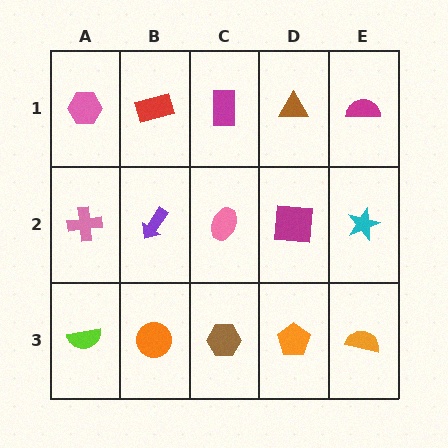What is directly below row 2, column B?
An orange circle.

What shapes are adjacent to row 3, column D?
A magenta square (row 2, column D), a brown hexagon (row 3, column C), an orange semicircle (row 3, column E).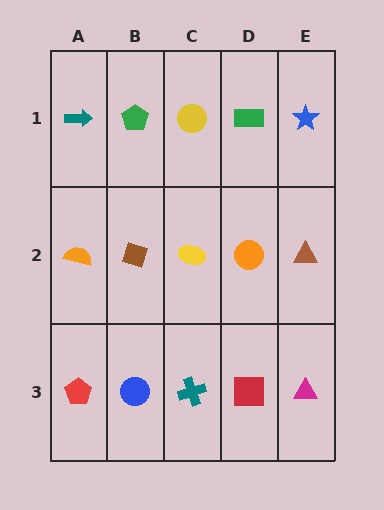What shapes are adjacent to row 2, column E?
A blue star (row 1, column E), a magenta triangle (row 3, column E), an orange circle (row 2, column D).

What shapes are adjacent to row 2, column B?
A green pentagon (row 1, column B), a blue circle (row 3, column B), an orange semicircle (row 2, column A), a yellow ellipse (row 2, column C).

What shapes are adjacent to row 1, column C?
A yellow ellipse (row 2, column C), a green pentagon (row 1, column B), a green rectangle (row 1, column D).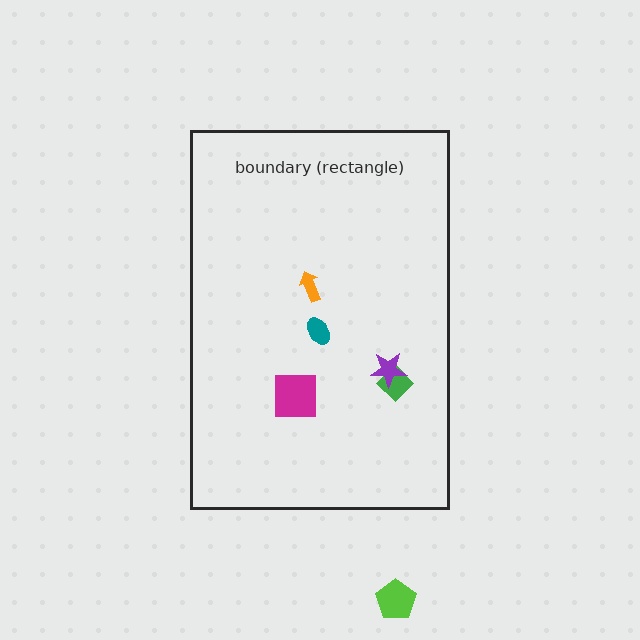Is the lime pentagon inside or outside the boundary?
Outside.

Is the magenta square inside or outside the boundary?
Inside.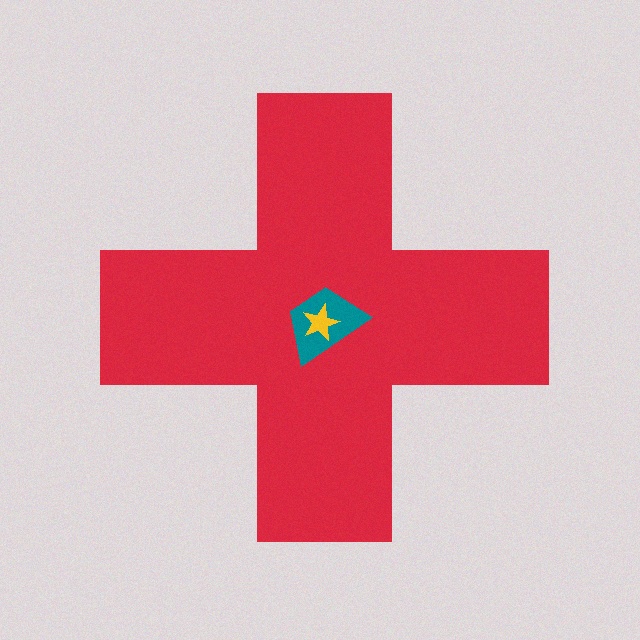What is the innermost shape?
The yellow star.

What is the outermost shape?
The red cross.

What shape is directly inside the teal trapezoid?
The yellow star.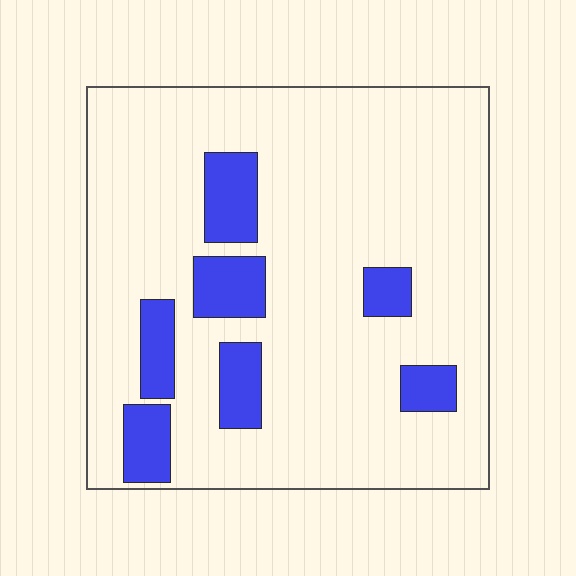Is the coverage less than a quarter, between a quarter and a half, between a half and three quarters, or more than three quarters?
Less than a quarter.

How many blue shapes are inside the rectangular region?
7.